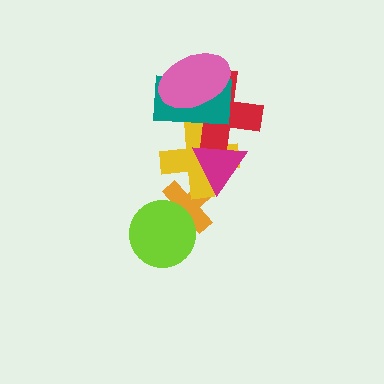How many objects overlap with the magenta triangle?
3 objects overlap with the magenta triangle.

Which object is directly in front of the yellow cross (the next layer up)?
The red cross is directly in front of the yellow cross.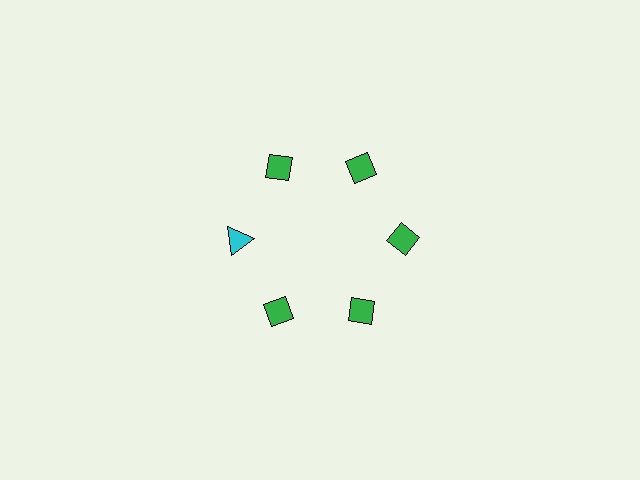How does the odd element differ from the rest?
It differs in both color (cyan instead of green) and shape (triangle instead of diamond).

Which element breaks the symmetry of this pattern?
The cyan triangle at roughly the 9 o'clock position breaks the symmetry. All other shapes are green diamonds.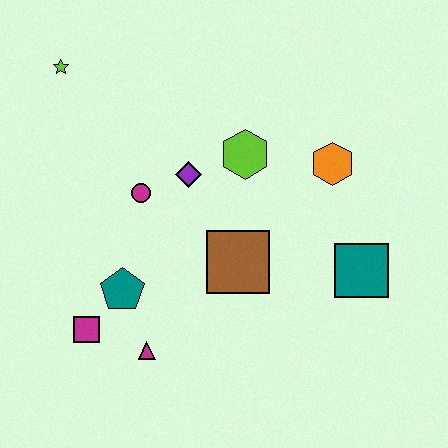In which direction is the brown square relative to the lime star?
The brown square is below the lime star.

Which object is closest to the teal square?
The orange hexagon is closest to the teal square.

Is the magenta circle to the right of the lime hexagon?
No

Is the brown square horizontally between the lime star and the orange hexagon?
Yes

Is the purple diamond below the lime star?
Yes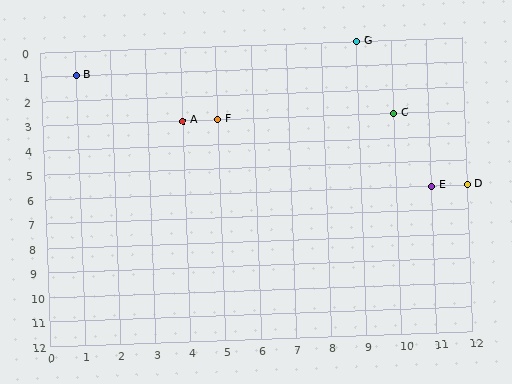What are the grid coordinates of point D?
Point D is at grid coordinates (12, 6).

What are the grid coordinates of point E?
Point E is at grid coordinates (11, 6).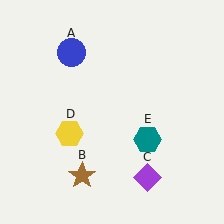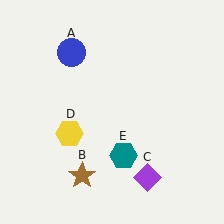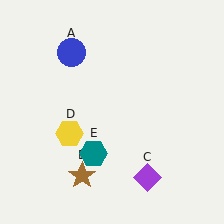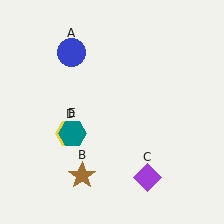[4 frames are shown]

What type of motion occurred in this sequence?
The teal hexagon (object E) rotated clockwise around the center of the scene.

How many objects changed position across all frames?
1 object changed position: teal hexagon (object E).